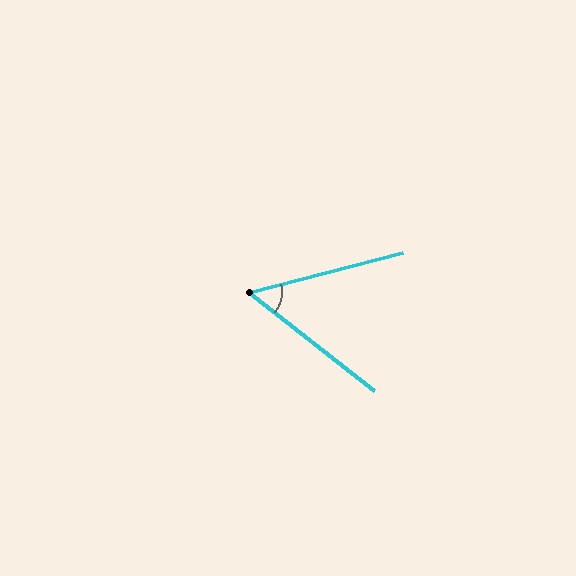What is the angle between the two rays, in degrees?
Approximately 53 degrees.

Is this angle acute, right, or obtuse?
It is acute.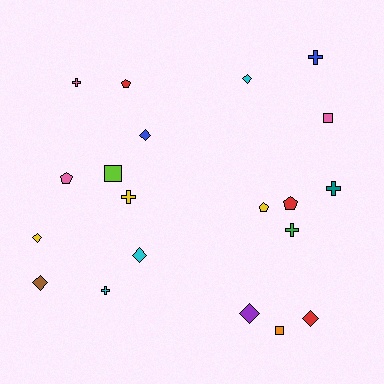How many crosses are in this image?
There are 6 crosses.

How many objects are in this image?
There are 20 objects.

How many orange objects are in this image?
There is 1 orange object.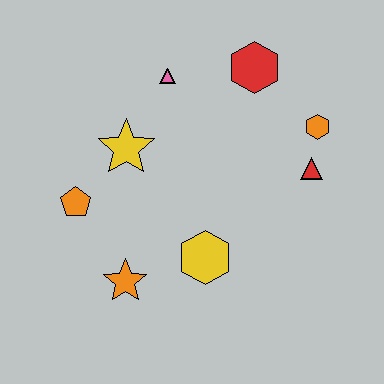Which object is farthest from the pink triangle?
The orange star is farthest from the pink triangle.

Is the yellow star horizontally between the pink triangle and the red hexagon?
No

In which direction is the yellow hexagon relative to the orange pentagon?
The yellow hexagon is to the right of the orange pentagon.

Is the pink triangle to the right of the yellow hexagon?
No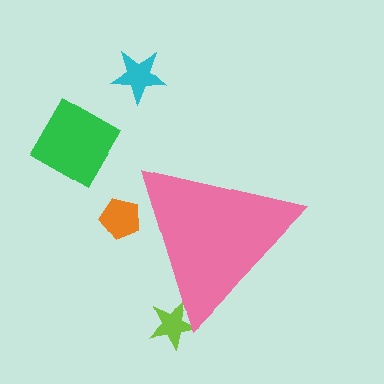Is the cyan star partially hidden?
No, the cyan star is fully visible.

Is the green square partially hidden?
No, the green square is fully visible.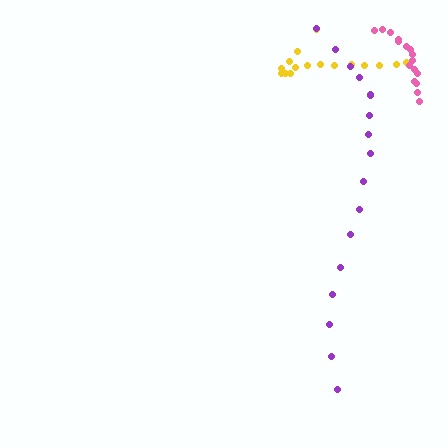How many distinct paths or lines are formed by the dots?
There are 3 distinct paths.